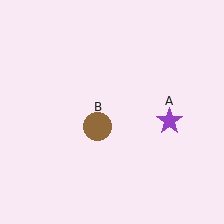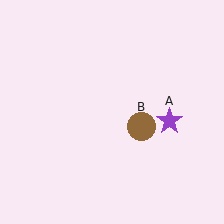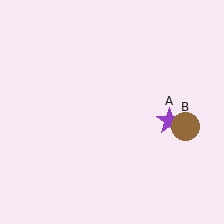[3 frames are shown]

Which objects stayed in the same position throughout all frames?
Purple star (object A) remained stationary.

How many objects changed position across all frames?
1 object changed position: brown circle (object B).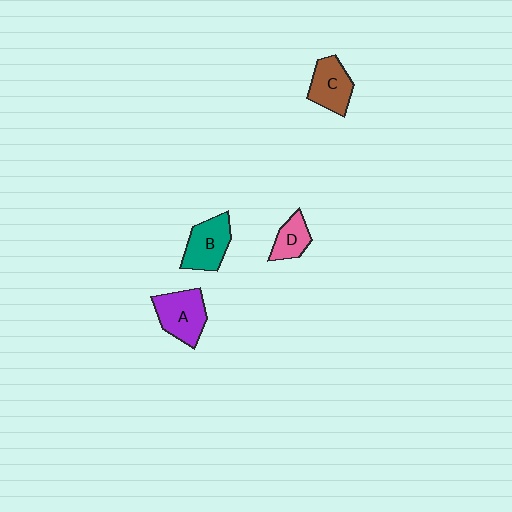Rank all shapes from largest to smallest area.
From largest to smallest: A (purple), B (teal), C (brown), D (pink).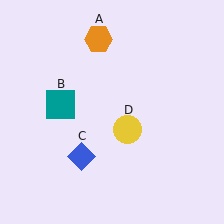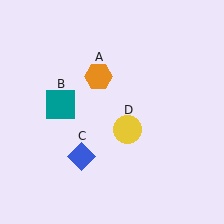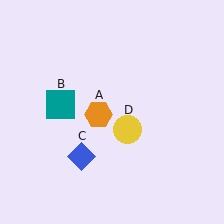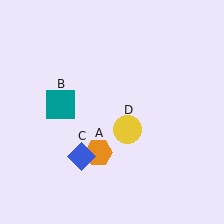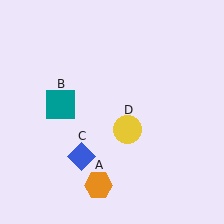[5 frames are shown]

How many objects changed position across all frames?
1 object changed position: orange hexagon (object A).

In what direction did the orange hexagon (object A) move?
The orange hexagon (object A) moved down.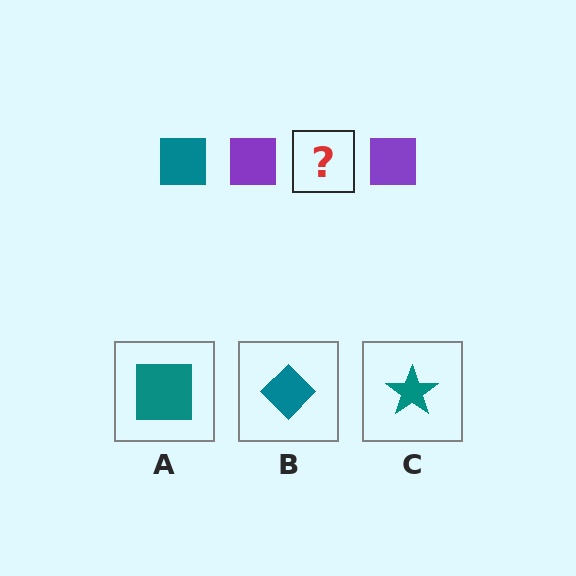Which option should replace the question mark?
Option A.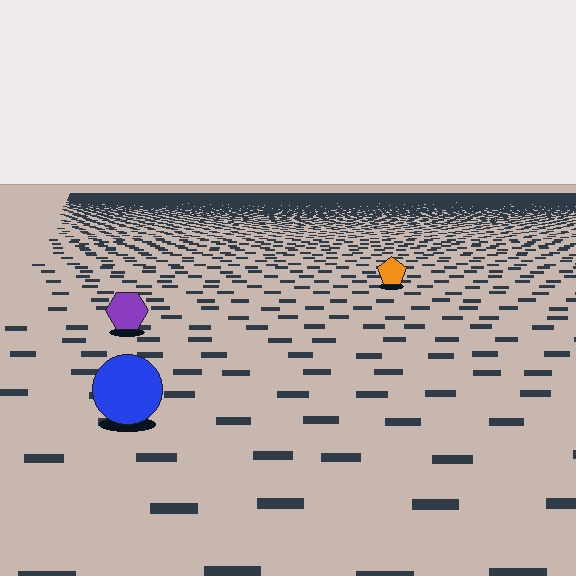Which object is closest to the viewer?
The blue circle is closest. The texture marks near it are larger and more spread out.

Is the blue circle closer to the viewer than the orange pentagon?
Yes. The blue circle is closer — you can tell from the texture gradient: the ground texture is coarser near it.